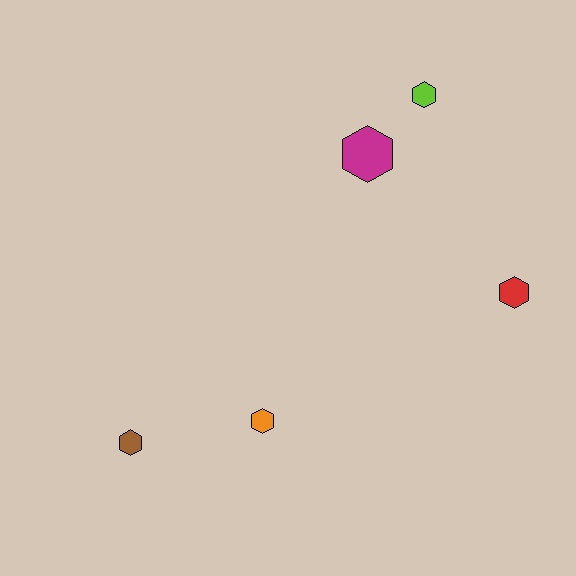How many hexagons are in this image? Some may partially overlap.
There are 5 hexagons.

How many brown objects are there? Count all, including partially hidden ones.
There is 1 brown object.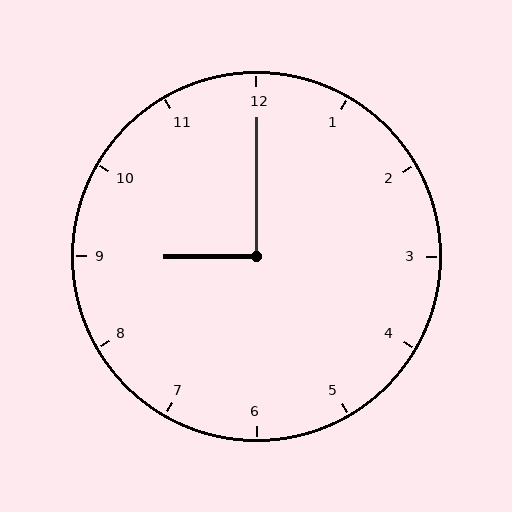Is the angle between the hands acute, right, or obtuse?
It is right.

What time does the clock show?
9:00.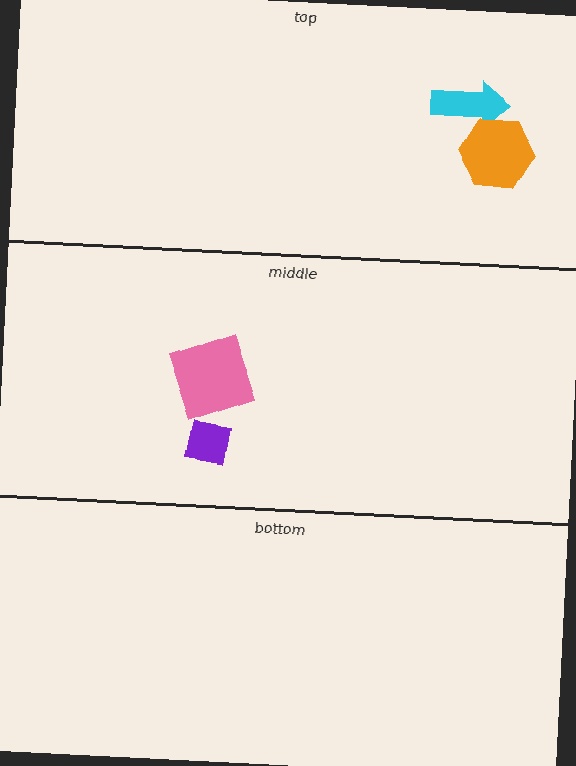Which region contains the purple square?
The middle region.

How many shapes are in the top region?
2.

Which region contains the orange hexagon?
The top region.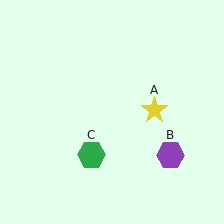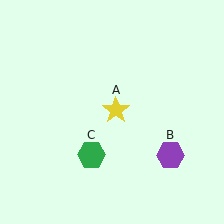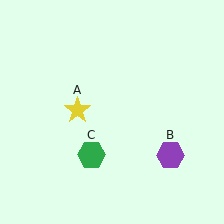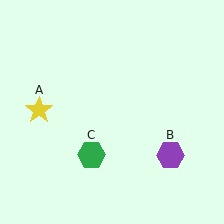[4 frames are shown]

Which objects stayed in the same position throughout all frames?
Purple hexagon (object B) and green hexagon (object C) remained stationary.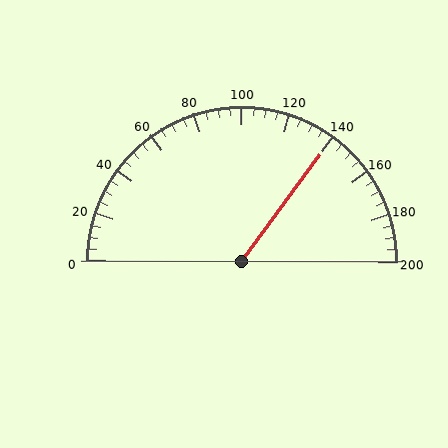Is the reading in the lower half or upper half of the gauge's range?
The reading is in the upper half of the range (0 to 200).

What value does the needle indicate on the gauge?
The needle indicates approximately 140.